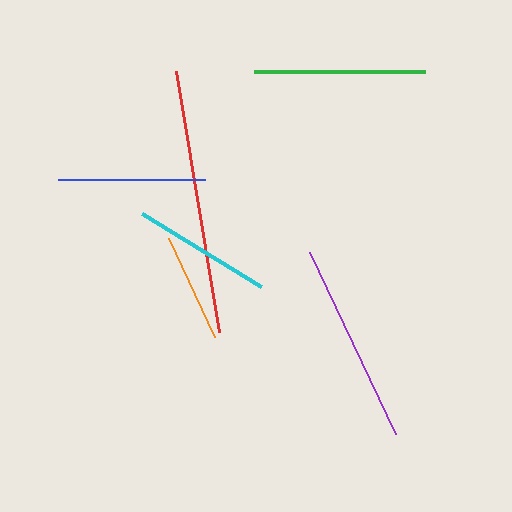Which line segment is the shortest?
The orange line is the shortest at approximately 109 pixels.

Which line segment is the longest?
The red line is the longest at approximately 264 pixels.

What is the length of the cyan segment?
The cyan segment is approximately 139 pixels long.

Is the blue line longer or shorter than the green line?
The green line is longer than the blue line.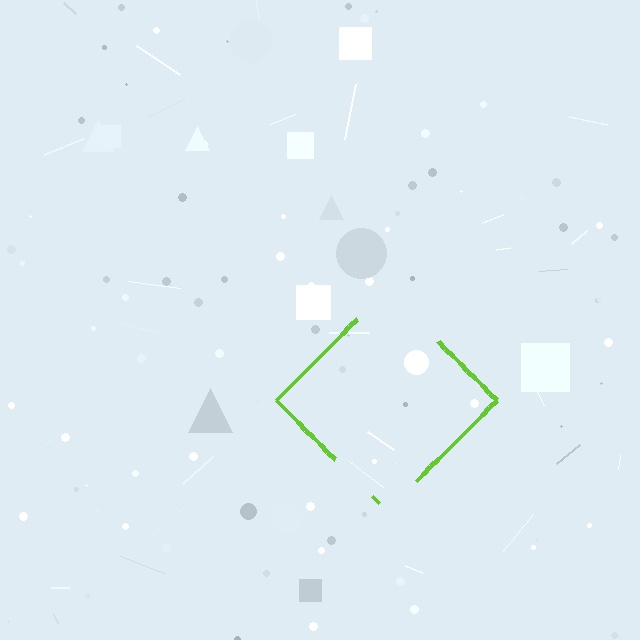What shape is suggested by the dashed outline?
The dashed outline suggests a diamond.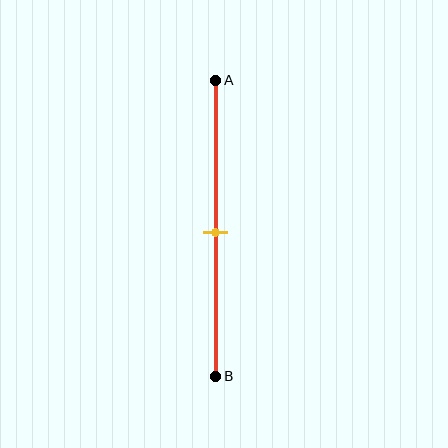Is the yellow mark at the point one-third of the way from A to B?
No, the mark is at about 50% from A, not at the 33% one-third point.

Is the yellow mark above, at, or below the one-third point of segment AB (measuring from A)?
The yellow mark is below the one-third point of segment AB.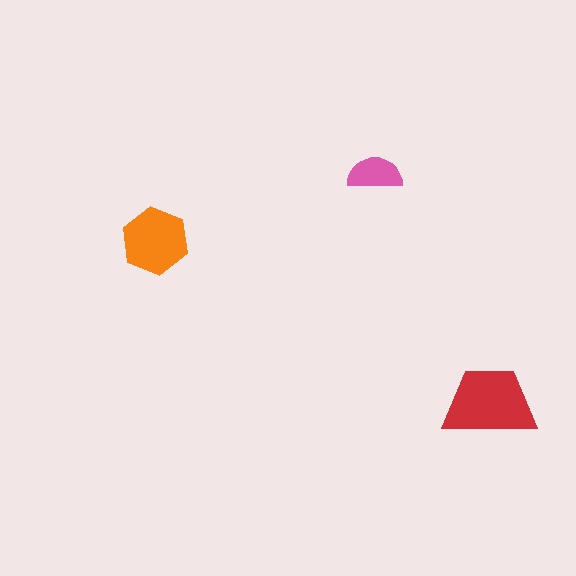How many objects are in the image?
There are 3 objects in the image.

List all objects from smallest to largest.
The pink semicircle, the orange hexagon, the red trapezoid.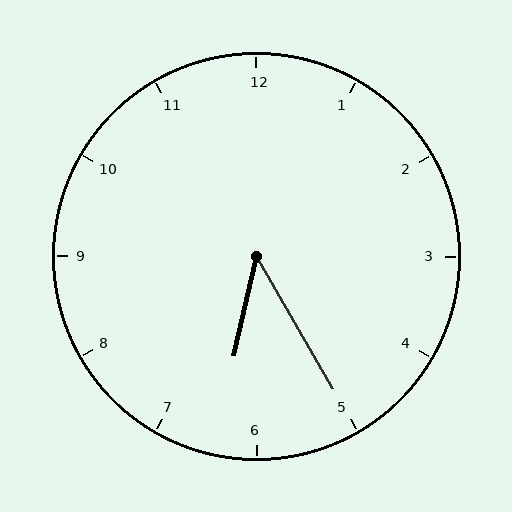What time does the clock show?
6:25.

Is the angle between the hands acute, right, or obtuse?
It is acute.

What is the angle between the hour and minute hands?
Approximately 42 degrees.